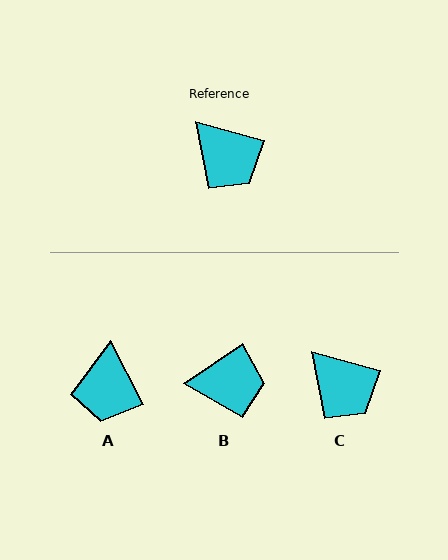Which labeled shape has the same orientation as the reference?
C.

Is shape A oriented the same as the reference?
No, it is off by about 48 degrees.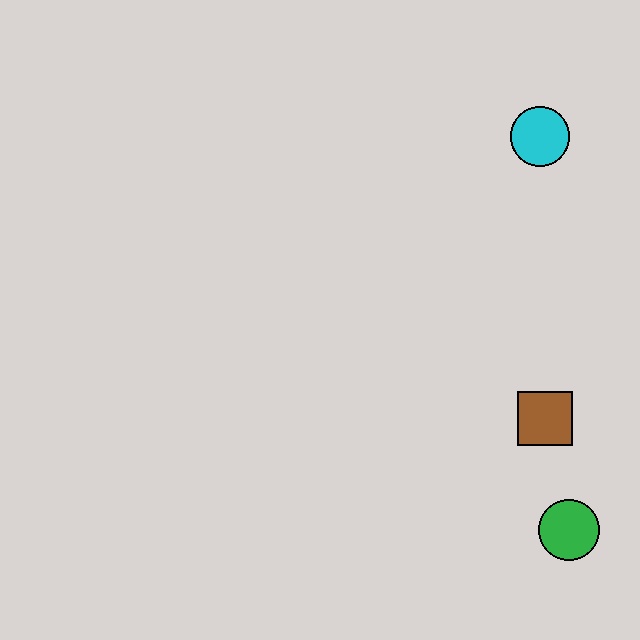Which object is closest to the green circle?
The brown square is closest to the green circle.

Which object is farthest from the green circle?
The cyan circle is farthest from the green circle.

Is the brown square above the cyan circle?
No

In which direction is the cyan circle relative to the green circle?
The cyan circle is above the green circle.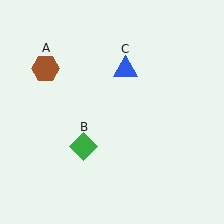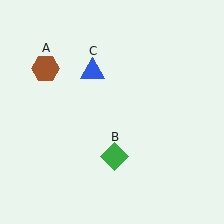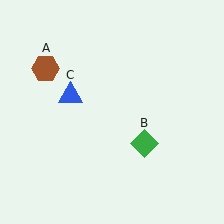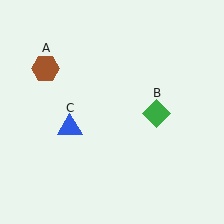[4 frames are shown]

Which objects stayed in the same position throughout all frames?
Brown hexagon (object A) remained stationary.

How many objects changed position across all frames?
2 objects changed position: green diamond (object B), blue triangle (object C).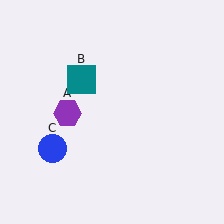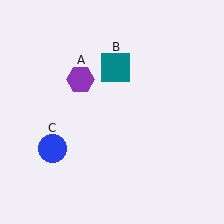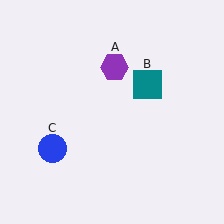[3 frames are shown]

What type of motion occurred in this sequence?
The purple hexagon (object A), teal square (object B) rotated clockwise around the center of the scene.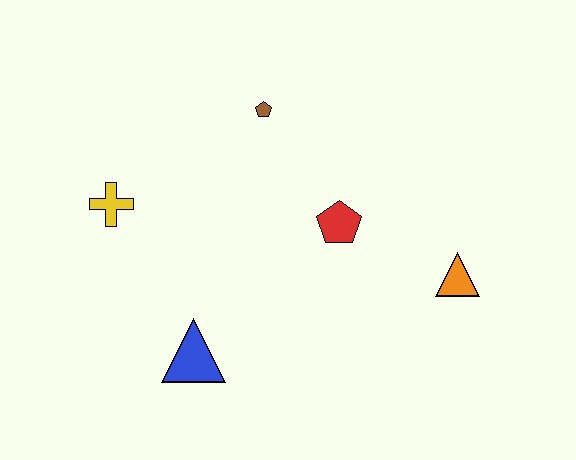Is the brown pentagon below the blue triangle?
No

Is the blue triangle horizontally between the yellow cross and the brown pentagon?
Yes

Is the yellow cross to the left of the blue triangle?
Yes